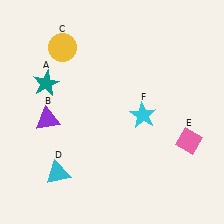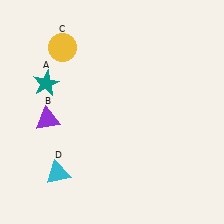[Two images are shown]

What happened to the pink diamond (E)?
The pink diamond (E) was removed in Image 2. It was in the bottom-right area of Image 1.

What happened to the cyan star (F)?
The cyan star (F) was removed in Image 2. It was in the bottom-right area of Image 1.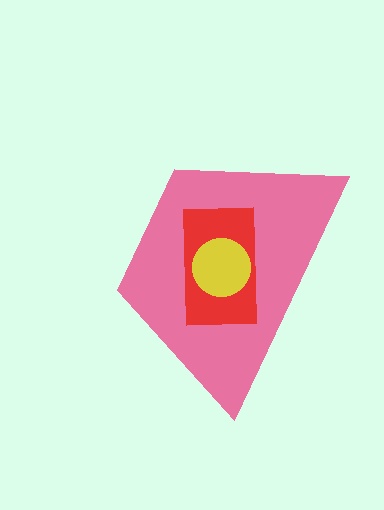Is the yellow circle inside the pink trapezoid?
Yes.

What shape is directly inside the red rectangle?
The yellow circle.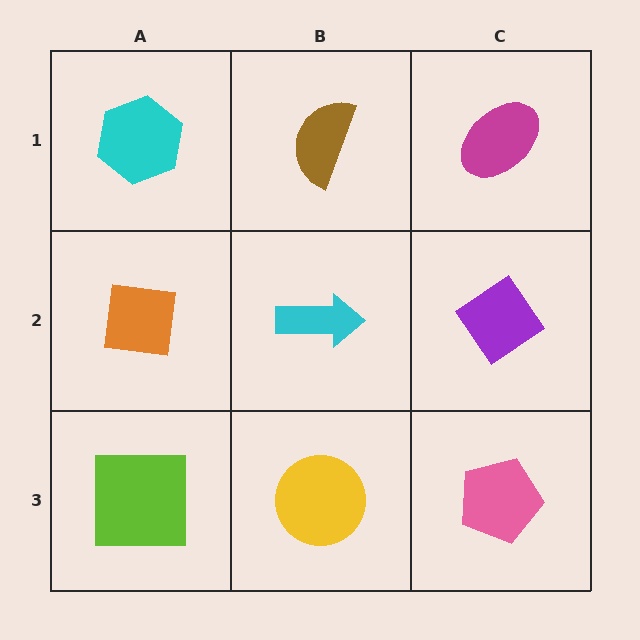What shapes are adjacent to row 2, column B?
A brown semicircle (row 1, column B), a yellow circle (row 3, column B), an orange square (row 2, column A), a purple diamond (row 2, column C).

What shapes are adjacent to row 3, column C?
A purple diamond (row 2, column C), a yellow circle (row 3, column B).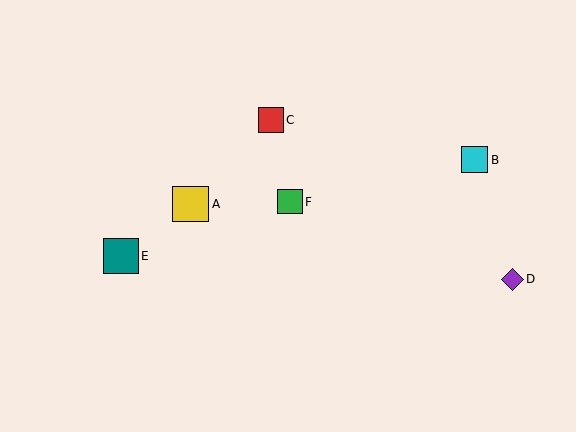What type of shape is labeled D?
Shape D is a purple diamond.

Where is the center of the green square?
The center of the green square is at (290, 202).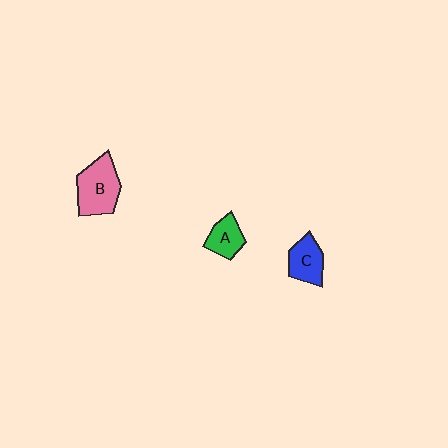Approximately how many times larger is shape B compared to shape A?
Approximately 1.8 times.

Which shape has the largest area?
Shape B (pink).